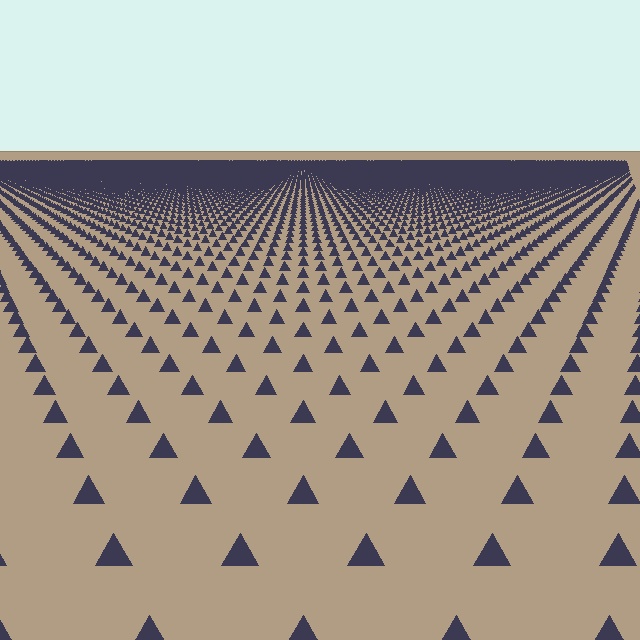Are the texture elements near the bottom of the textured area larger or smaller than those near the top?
Larger. Near the bottom, elements are closer to the viewer and appear at a bigger on-screen size.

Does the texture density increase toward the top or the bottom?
Density increases toward the top.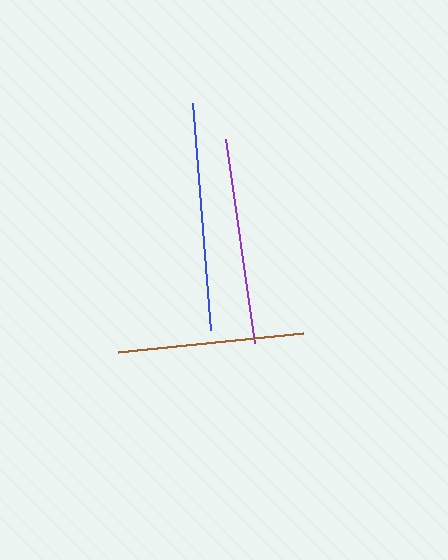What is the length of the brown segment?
The brown segment is approximately 186 pixels long.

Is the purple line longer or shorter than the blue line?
The blue line is longer than the purple line.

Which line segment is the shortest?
The brown line is the shortest at approximately 186 pixels.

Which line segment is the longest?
The blue line is the longest at approximately 228 pixels.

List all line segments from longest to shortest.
From longest to shortest: blue, purple, brown.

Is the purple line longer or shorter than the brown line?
The purple line is longer than the brown line.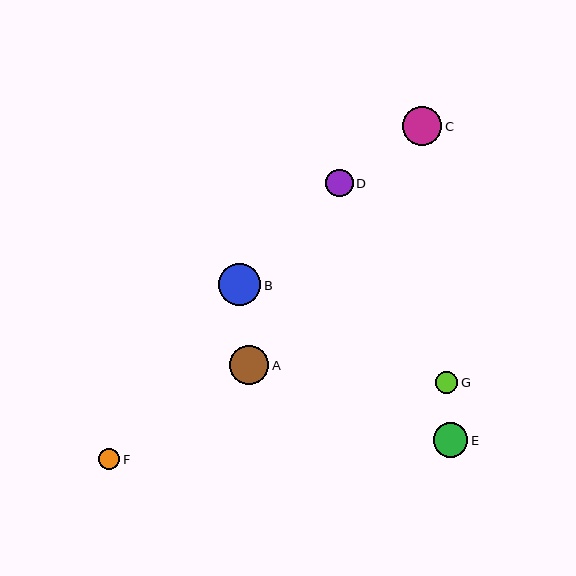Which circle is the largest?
Circle B is the largest with a size of approximately 43 pixels.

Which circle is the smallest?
Circle F is the smallest with a size of approximately 21 pixels.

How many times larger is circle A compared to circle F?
Circle A is approximately 1.9 times the size of circle F.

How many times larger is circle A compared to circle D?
Circle A is approximately 1.4 times the size of circle D.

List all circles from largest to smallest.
From largest to smallest: B, C, A, E, D, G, F.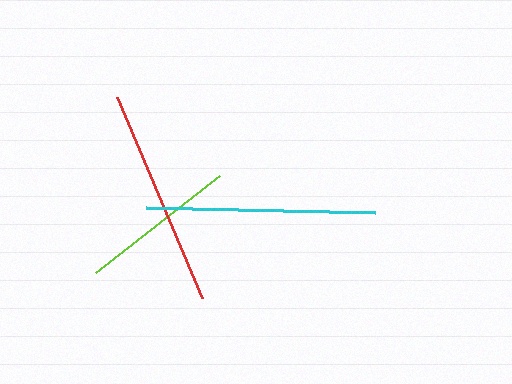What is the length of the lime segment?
The lime segment is approximately 157 pixels long.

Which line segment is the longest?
The cyan line is the longest at approximately 229 pixels.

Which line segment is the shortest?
The lime line is the shortest at approximately 157 pixels.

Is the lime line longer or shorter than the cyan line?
The cyan line is longer than the lime line.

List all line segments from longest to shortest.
From longest to shortest: cyan, red, lime.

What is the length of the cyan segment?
The cyan segment is approximately 229 pixels long.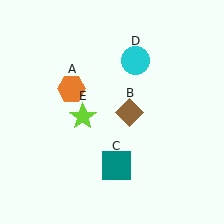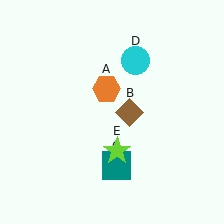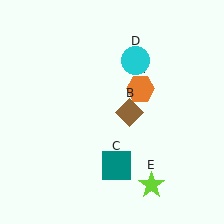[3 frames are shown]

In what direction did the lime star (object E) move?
The lime star (object E) moved down and to the right.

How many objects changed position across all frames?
2 objects changed position: orange hexagon (object A), lime star (object E).